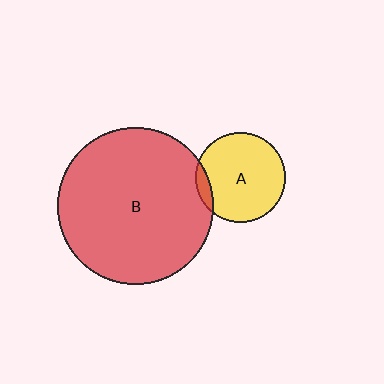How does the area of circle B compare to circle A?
Approximately 3.0 times.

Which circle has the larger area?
Circle B (red).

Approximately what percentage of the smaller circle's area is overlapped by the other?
Approximately 10%.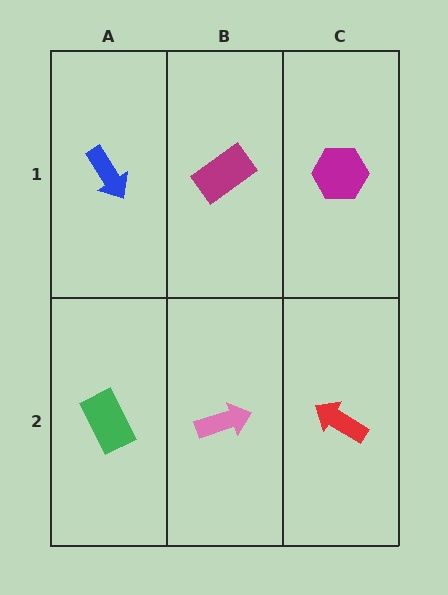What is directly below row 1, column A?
A green rectangle.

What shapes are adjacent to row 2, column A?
A blue arrow (row 1, column A), a pink arrow (row 2, column B).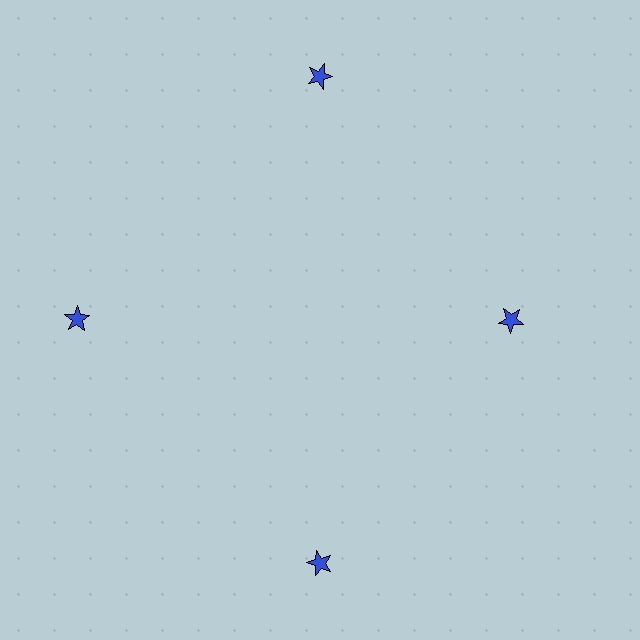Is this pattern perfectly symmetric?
No. The 4 blue stars are arranged in a ring, but one element near the 3 o'clock position is pulled inward toward the center, breaking the 4-fold rotational symmetry.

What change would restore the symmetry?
The symmetry would be restored by moving it outward, back onto the ring so that all 4 stars sit at equal angles and equal distance from the center.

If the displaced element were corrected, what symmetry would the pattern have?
It would have 4-fold rotational symmetry — the pattern would map onto itself every 90 degrees.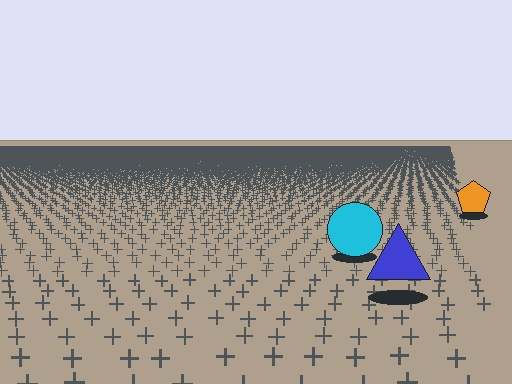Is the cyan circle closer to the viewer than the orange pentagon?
Yes. The cyan circle is closer — you can tell from the texture gradient: the ground texture is coarser near it.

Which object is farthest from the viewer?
The orange pentagon is farthest from the viewer. It appears smaller and the ground texture around it is denser.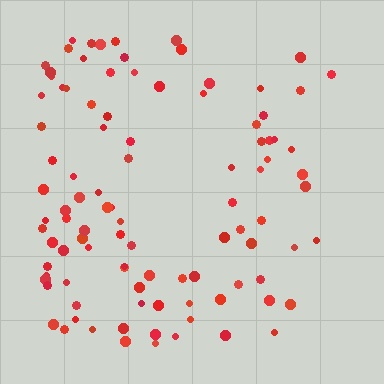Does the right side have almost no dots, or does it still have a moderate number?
Still a moderate number, just noticeably fewer than the left.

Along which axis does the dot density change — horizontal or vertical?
Horizontal.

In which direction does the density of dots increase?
From right to left, with the left side densest.